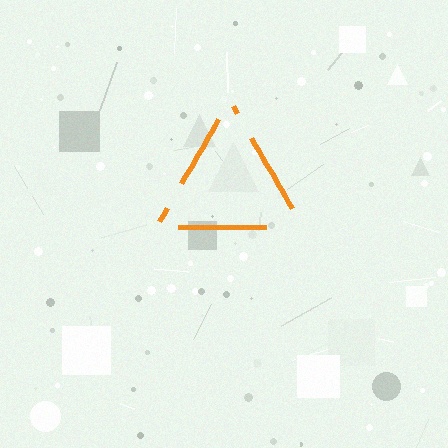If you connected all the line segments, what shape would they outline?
They would outline a triangle.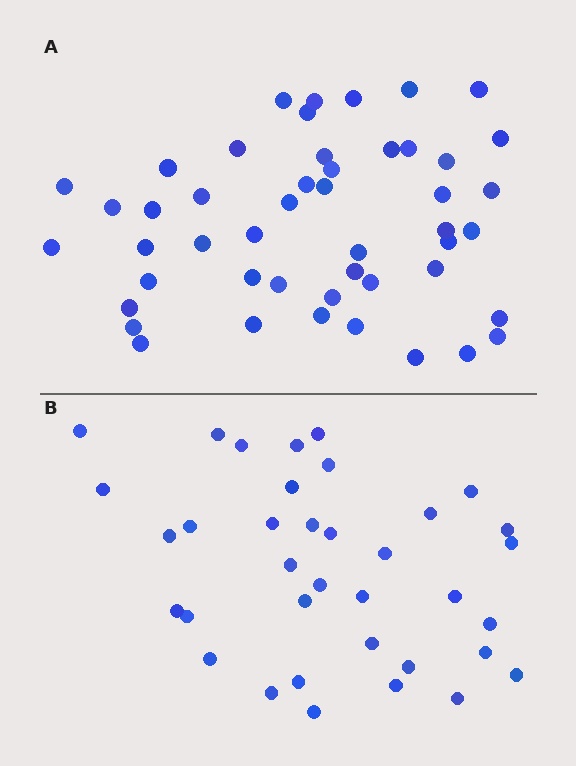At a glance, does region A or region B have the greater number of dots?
Region A (the top region) has more dots.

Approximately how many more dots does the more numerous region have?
Region A has roughly 12 or so more dots than region B.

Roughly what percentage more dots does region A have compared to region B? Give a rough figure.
About 35% more.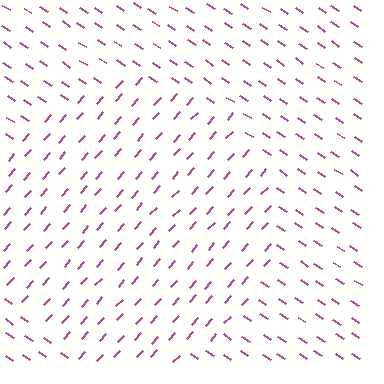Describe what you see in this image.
The image is filled with small magenta line segments. A circle region in the image has lines oriented differently from the surrounding lines, creating a visible texture boundary.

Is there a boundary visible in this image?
Yes, there is a texture boundary formed by a change in line orientation.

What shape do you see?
I see a circle.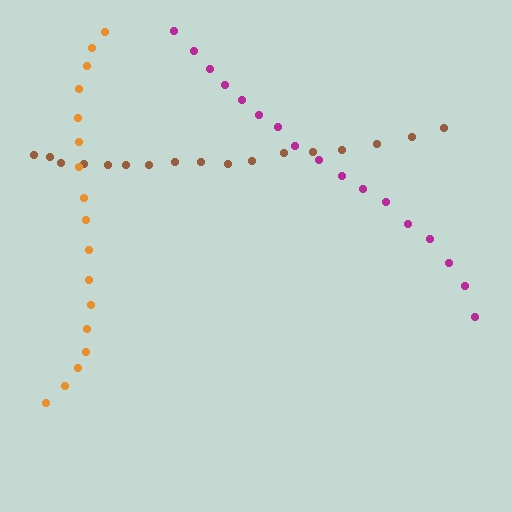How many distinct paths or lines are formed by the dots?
There are 3 distinct paths.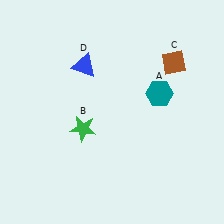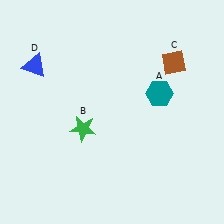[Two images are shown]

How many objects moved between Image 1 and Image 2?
1 object moved between the two images.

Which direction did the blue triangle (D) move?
The blue triangle (D) moved left.